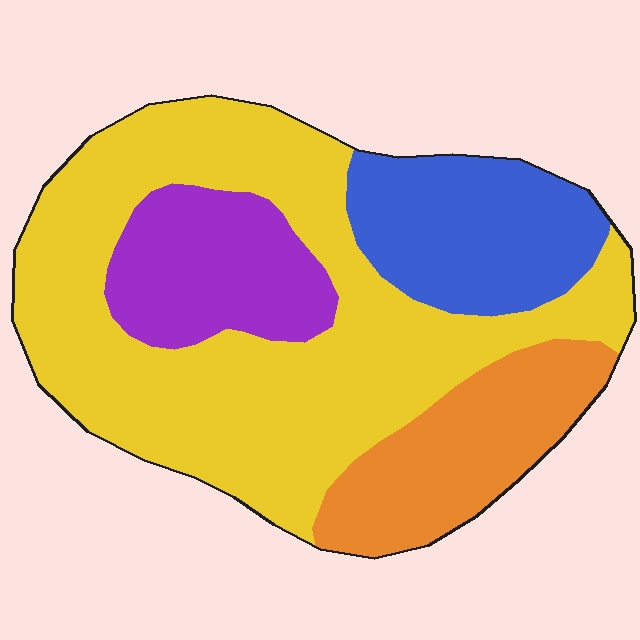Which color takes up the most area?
Yellow, at roughly 55%.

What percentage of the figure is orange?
Orange takes up about one sixth (1/6) of the figure.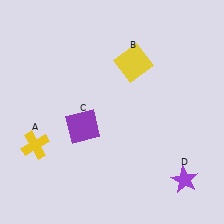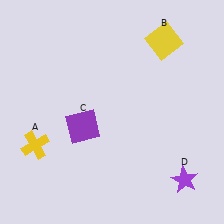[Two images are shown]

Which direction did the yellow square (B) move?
The yellow square (B) moved right.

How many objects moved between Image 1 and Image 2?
1 object moved between the two images.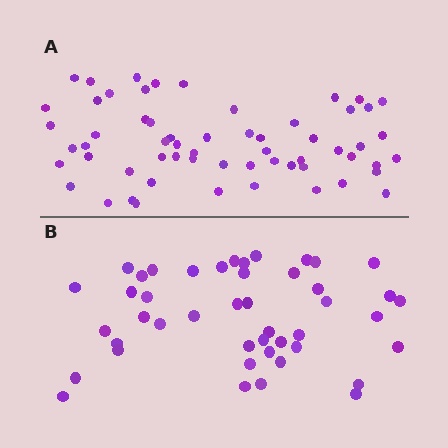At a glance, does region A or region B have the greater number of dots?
Region A (the top region) has more dots.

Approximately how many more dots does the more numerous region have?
Region A has approximately 15 more dots than region B.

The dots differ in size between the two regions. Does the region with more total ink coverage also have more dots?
No. Region B has more total ink coverage because its dots are larger, but region A actually contains more individual dots. Total area can be misleading — the number of items is what matters here.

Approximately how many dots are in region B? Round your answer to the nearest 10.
About 40 dots. (The exact count is 45, which rounds to 40.)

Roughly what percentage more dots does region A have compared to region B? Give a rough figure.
About 35% more.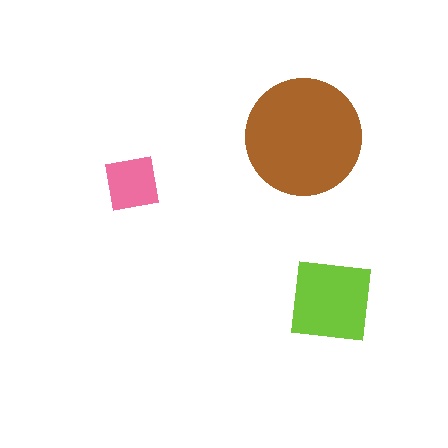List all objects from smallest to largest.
The pink square, the lime square, the brown circle.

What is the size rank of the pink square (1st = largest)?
3rd.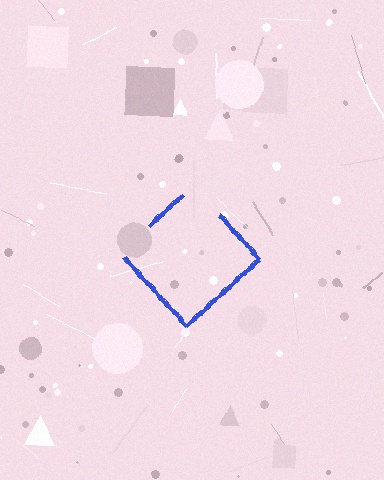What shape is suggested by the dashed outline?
The dashed outline suggests a diamond.